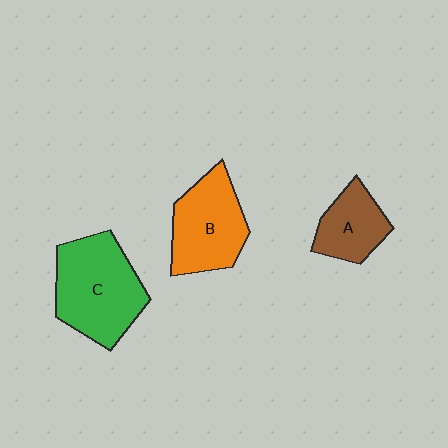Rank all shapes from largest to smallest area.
From largest to smallest: C (green), B (orange), A (brown).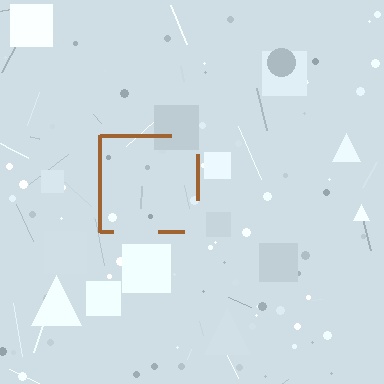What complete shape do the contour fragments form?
The contour fragments form a square.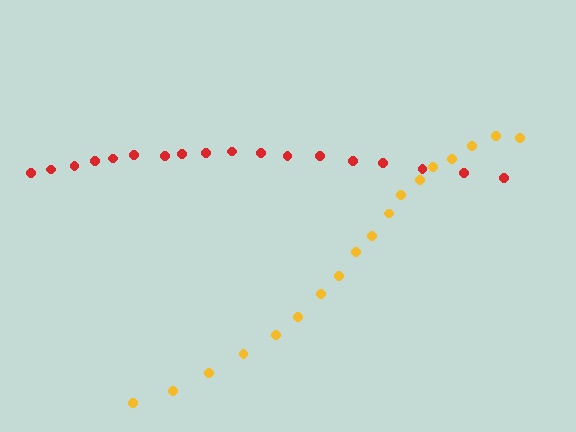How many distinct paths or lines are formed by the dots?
There are 2 distinct paths.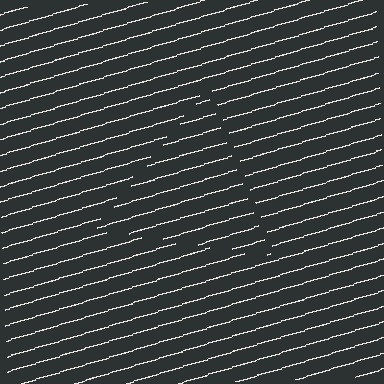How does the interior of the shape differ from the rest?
The interior of the shape contains the same grating, shifted by half a period — the contour is defined by the phase discontinuity where line-ends from the inner and outer gratings abut.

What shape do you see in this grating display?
An illusory triangle. The interior of the shape contains the same grating, shifted by half a period — the contour is defined by the phase discontinuity where line-ends from the inner and outer gratings abut.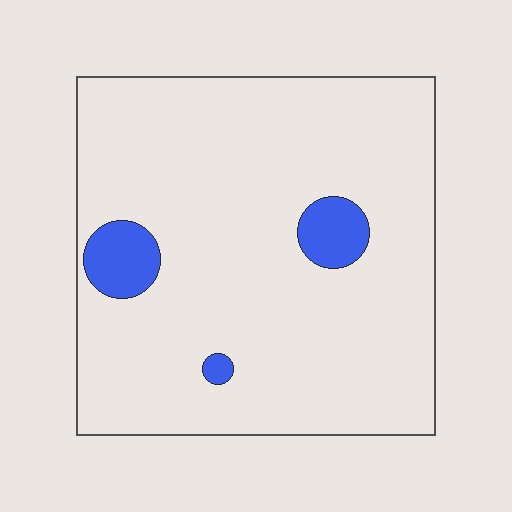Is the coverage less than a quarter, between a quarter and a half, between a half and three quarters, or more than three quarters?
Less than a quarter.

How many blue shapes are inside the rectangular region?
3.